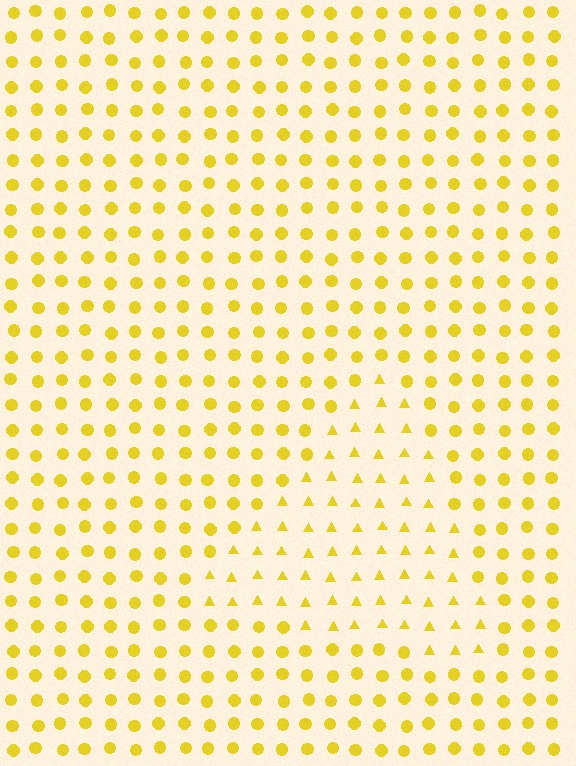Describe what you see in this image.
The image is filled with small yellow elements arranged in a uniform grid. A triangle-shaped region contains triangles, while the surrounding area contains circles. The boundary is defined purely by the change in element shape.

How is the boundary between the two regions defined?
The boundary is defined by a change in element shape: triangles inside vs. circles outside. All elements share the same color and spacing.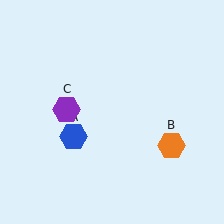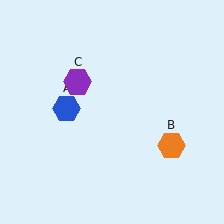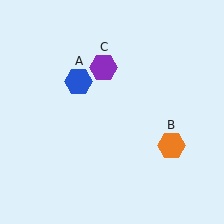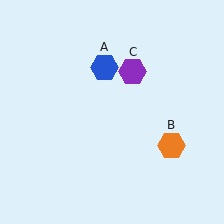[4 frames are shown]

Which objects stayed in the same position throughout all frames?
Orange hexagon (object B) remained stationary.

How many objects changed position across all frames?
2 objects changed position: blue hexagon (object A), purple hexagon (object C).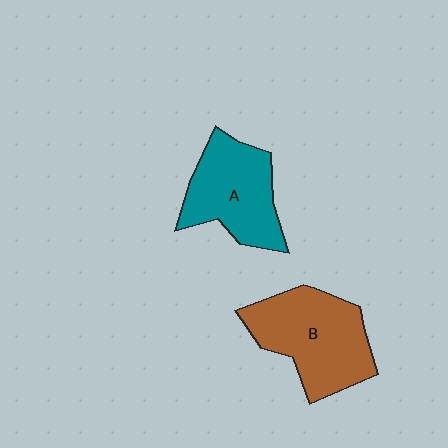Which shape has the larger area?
Shape B (brown).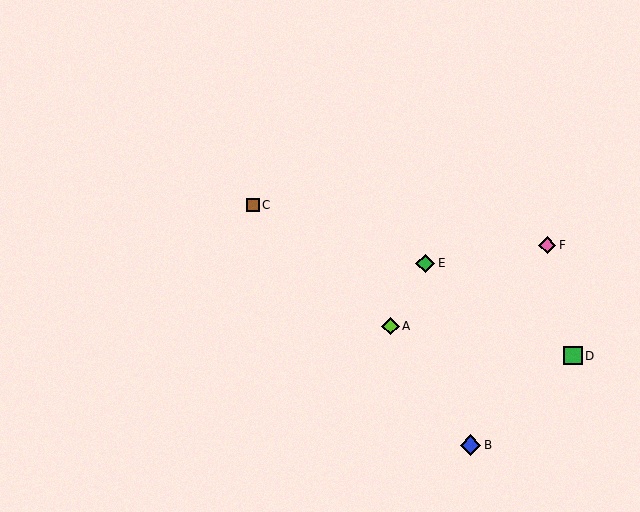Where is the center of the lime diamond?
The center of the lime diamond is at (390, 326).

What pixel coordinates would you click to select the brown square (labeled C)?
Click at (253, 205) to select the brown square C.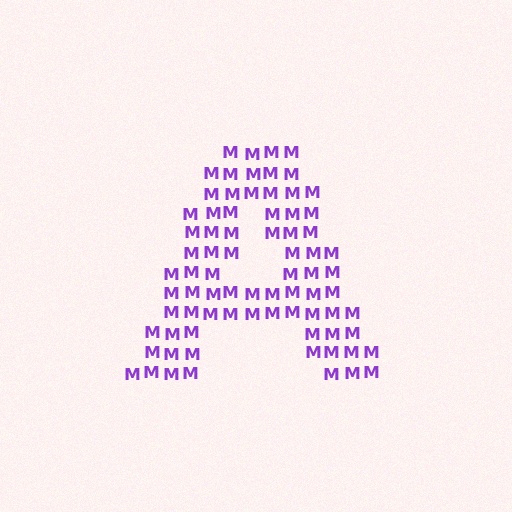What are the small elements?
The small elements are letter M's.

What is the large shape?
The large shape is the letter A.